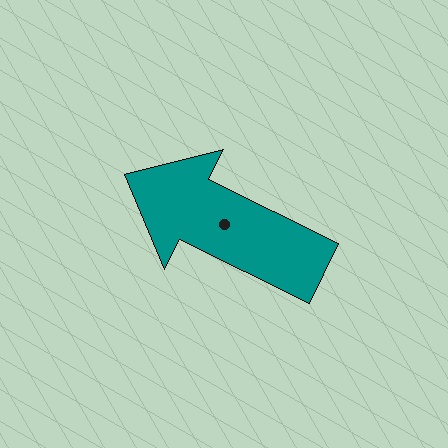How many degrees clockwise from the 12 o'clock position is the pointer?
Approximately 296 degrees.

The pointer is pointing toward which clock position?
Roughly 10 o'clock.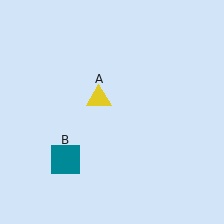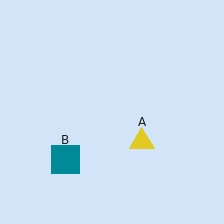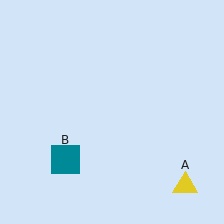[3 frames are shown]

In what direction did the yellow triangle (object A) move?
The yellow triangle (object A) moved down and to the right.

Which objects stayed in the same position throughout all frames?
Teal square (object B) remained stationary.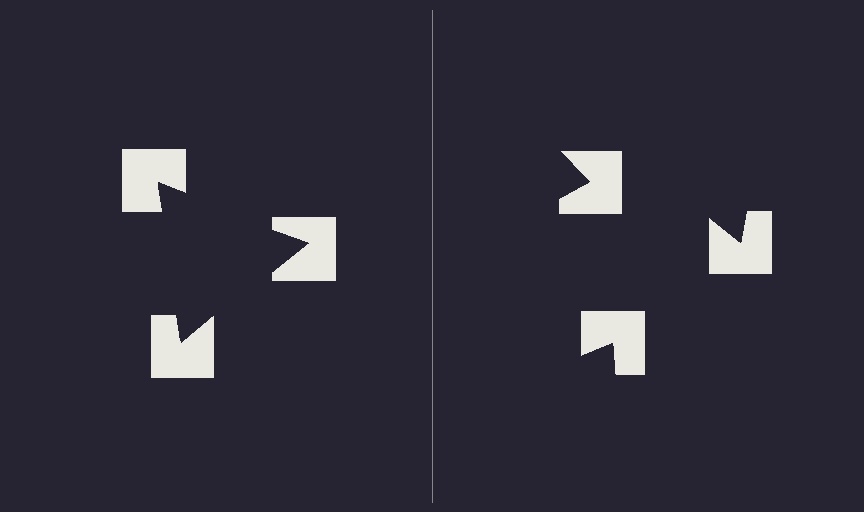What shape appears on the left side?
An illusory triangle.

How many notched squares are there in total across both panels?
6 — 3 on each side.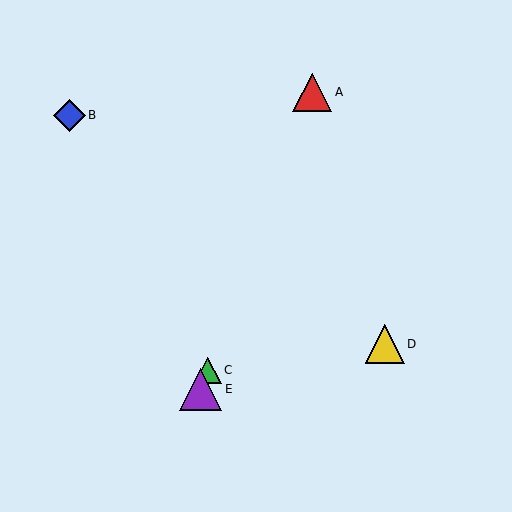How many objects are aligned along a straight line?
3 objects (A, C, E) are aligned along a straight line.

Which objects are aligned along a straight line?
Objects A, C, E are aligned along a straight line.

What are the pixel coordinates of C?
Object C is at (208, 370).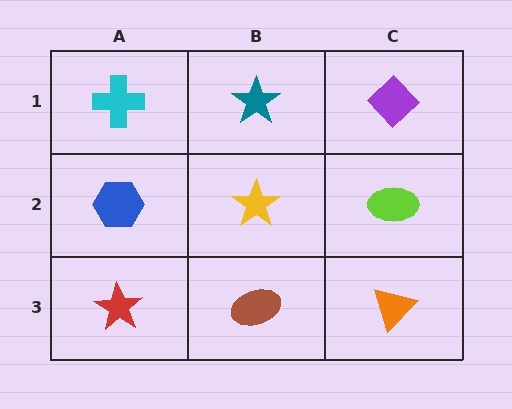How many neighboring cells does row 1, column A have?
2.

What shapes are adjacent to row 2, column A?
A cyan cross (row 1, column A), a red star (row 3, column A), a yellow star (row 2, column B).